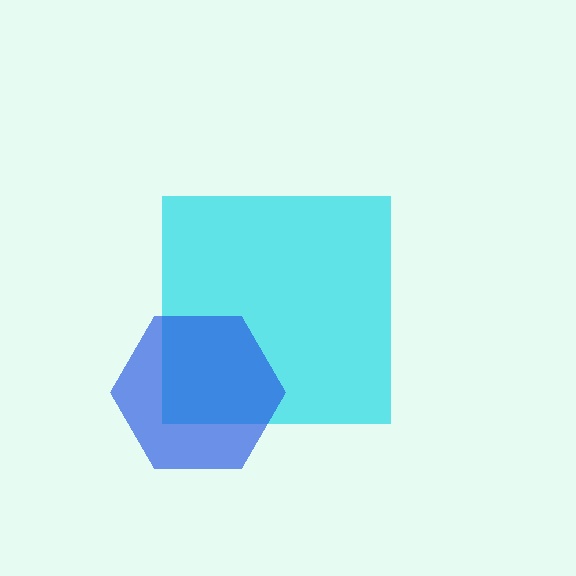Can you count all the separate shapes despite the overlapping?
Yes, there are 2 separate shapes.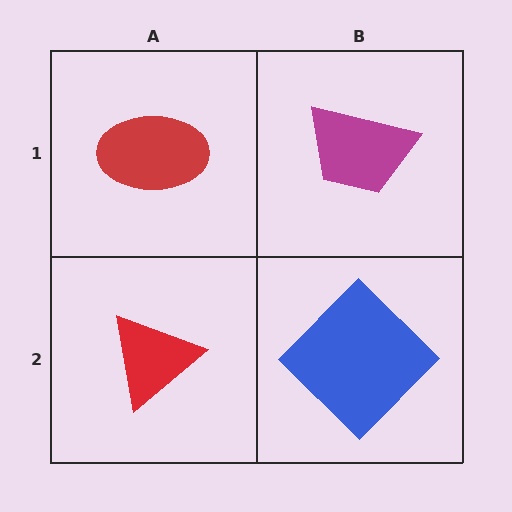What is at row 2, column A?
A red triangle.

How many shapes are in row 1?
2 shapes.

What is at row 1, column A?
A red ellipse.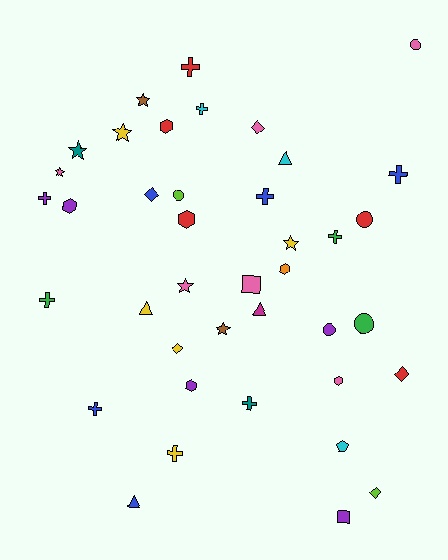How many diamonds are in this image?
There are 5 diamonds.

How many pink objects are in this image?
There are 6 pink objects.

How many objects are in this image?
There are 40 objects.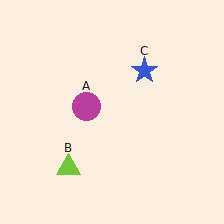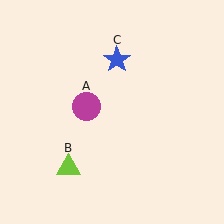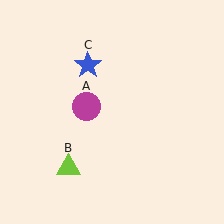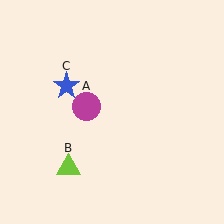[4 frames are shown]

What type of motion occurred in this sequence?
The blue star (object C) rotated counterclockwise around the center of the scene.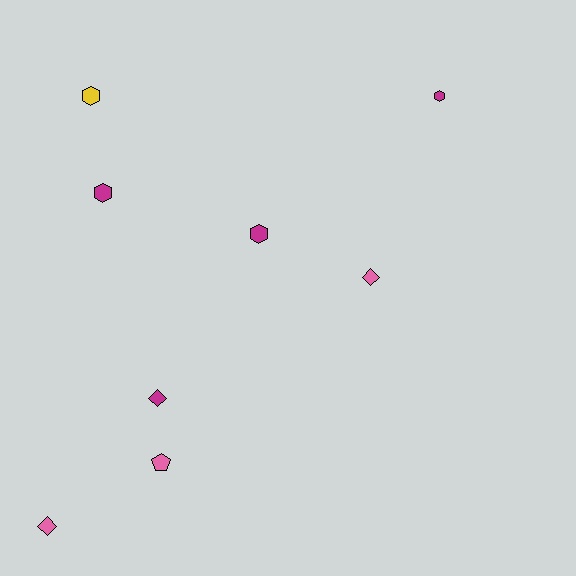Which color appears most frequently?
Magenta, with 4 objects.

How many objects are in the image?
There are 8 objects.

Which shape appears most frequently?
Hexagon, with 4 objects.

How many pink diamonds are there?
There are 2 pink diamonds.